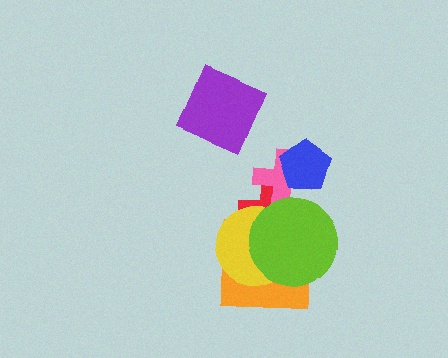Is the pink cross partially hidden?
Yes, it is partially covered by another shape.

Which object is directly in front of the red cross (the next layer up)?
The pink cross is directly in front of the red cross.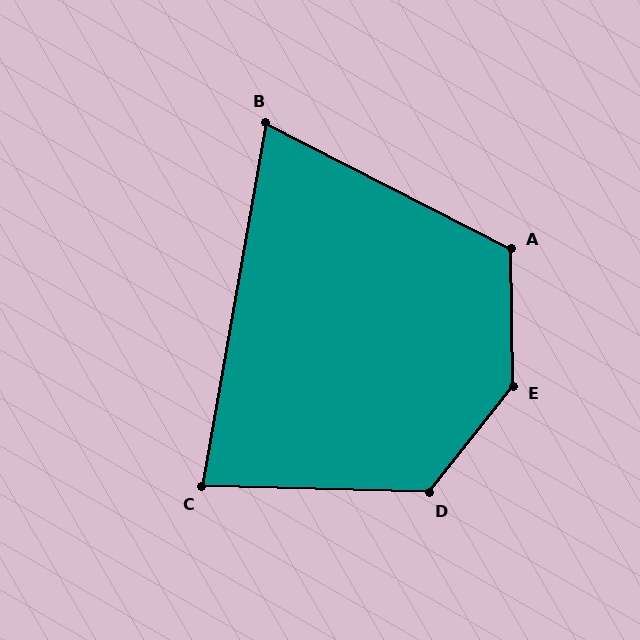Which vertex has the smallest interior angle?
B, at approximately 73 degrees.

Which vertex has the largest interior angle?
E, at approximately 141 degrees.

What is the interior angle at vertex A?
Approximately 118 degrees (obtuse).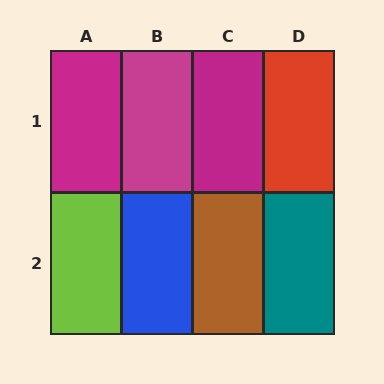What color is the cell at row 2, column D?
Teal.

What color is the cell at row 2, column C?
Brown.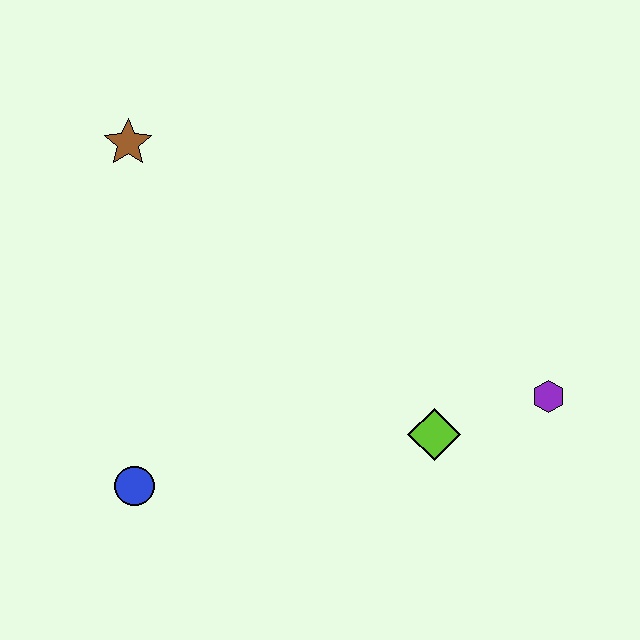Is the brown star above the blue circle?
Yes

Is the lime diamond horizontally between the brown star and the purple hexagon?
Yes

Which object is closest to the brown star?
The blue circle is closest to the brown star.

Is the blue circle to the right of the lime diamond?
No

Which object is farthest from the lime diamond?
The brown star is farthest from the lime diamond.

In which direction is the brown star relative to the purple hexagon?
The brown star is to the left of the purple hexagon.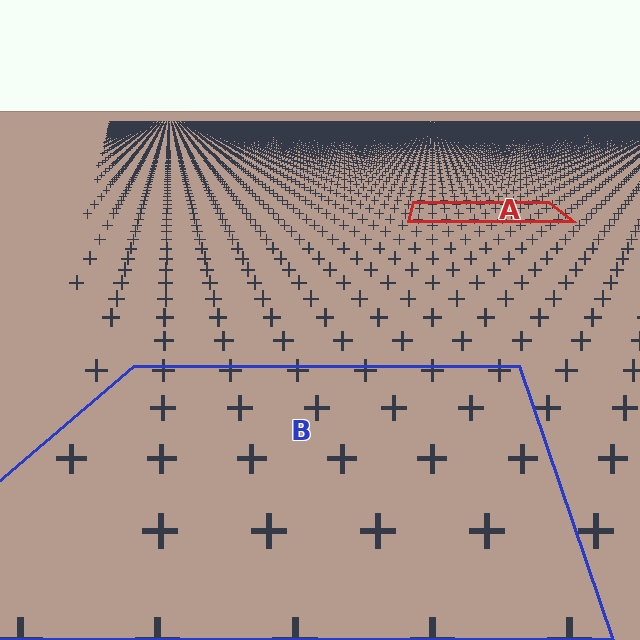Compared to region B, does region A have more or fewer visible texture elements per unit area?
Region A has more texture elements per unit area — they are packed more densely because it is farther away.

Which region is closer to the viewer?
Region B is closer. The texture elements there are larger and more spread out.